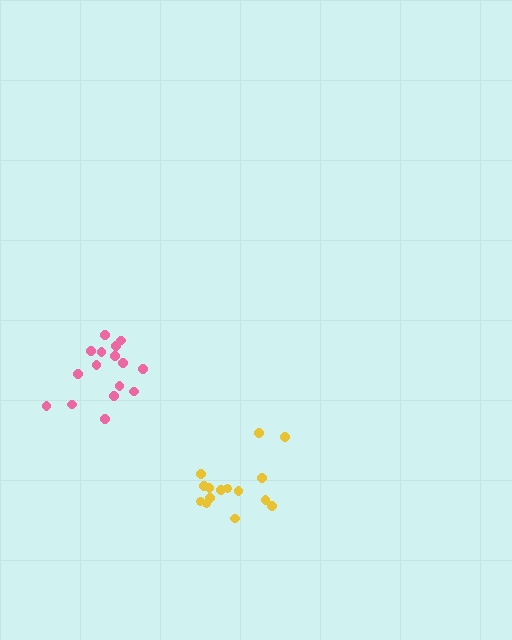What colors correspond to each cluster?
The clusters are colored: yellow, pink.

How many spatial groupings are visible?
There are 2 spatial groupings.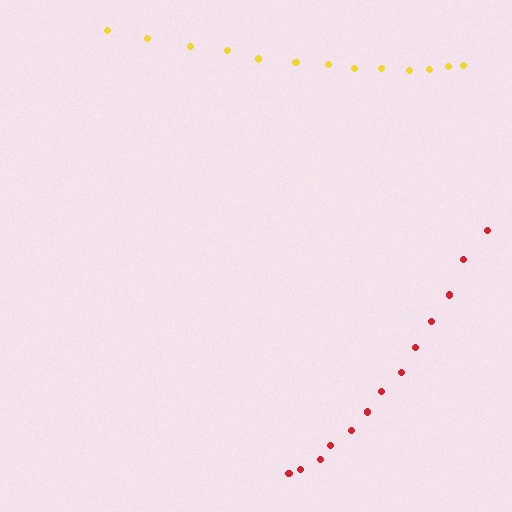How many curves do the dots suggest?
There are 2 distinct paths.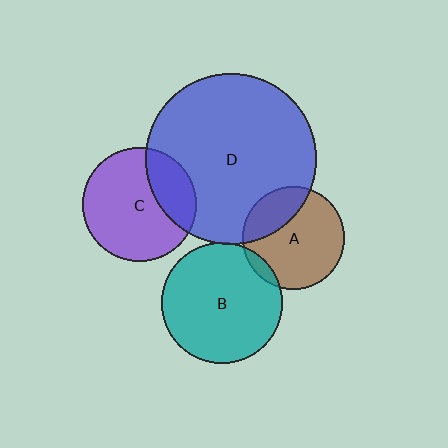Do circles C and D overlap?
Yes.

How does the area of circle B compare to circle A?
Approximately 1.4 times.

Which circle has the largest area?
Circle D (blue).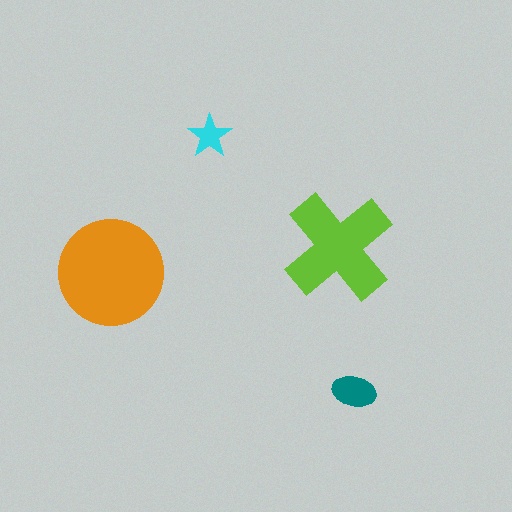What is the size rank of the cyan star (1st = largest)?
4th.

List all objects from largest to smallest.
The orange circle, the lime cross, the teal ellipse, the cyan star.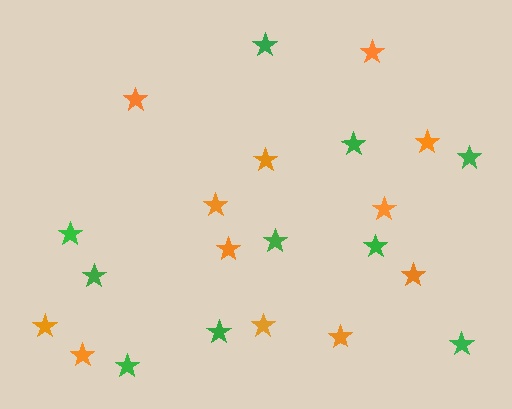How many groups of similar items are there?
There are 2 groups: one group of green stars (10) and one group of orange stars (12).